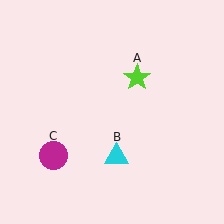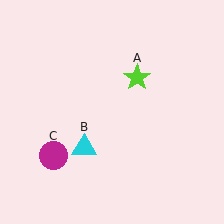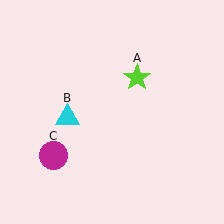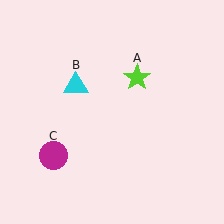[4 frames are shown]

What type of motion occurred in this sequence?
The cyan triangle (object B) rotated clockwise around the center of the scene.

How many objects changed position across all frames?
1 object changed position: cyan triangle (object B).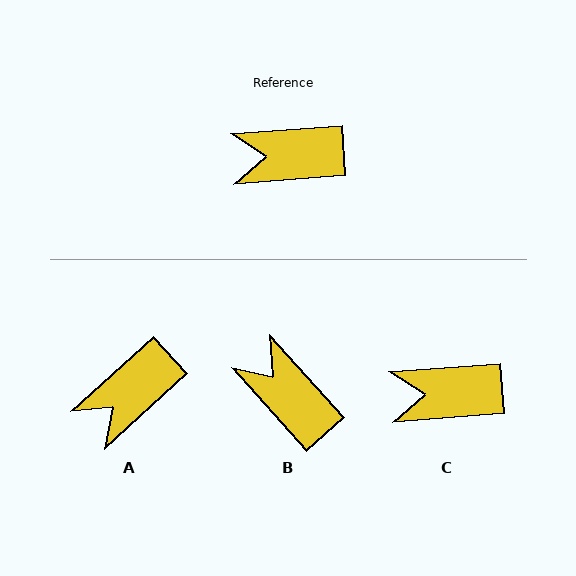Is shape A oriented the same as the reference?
No, it is off by about 38 degrees.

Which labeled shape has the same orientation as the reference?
C.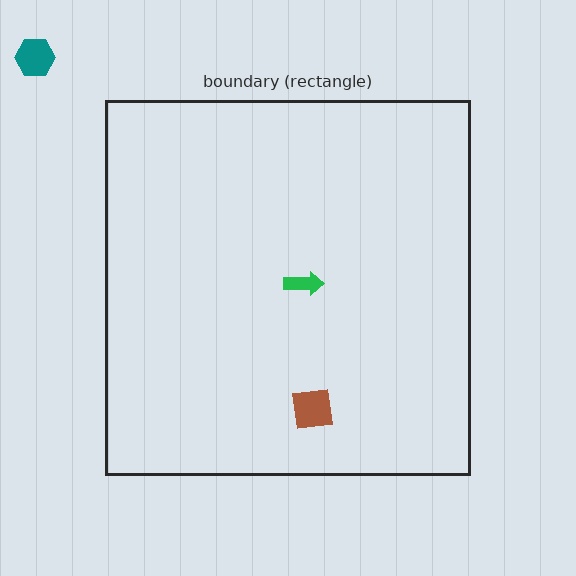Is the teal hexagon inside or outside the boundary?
Outside.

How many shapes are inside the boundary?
2 inside, 1 outside.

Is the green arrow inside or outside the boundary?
Inside.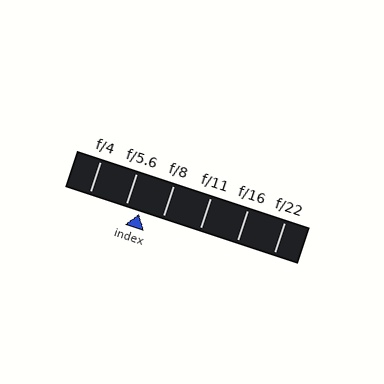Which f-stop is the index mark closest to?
The index mark is closest to f/5.6.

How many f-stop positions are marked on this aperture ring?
There are 6 f-stop positions marked.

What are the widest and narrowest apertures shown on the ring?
The widest aperture shown is f/4 and the narrowest is f/22.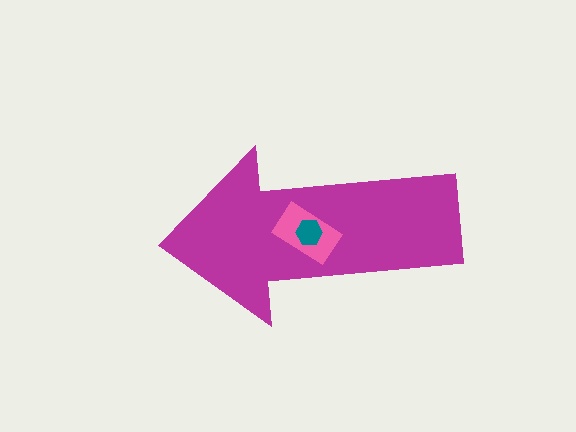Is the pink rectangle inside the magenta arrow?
Yes.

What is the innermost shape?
The teal hexagon.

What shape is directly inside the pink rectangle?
The teal hexagon.